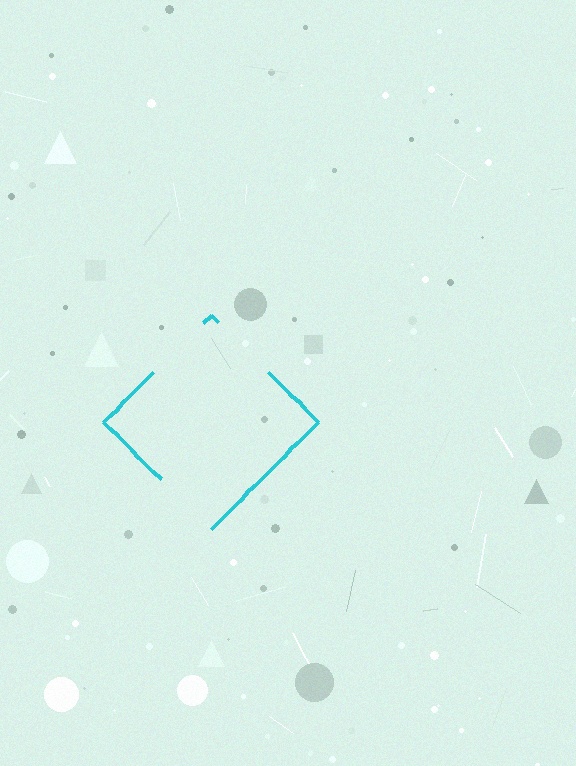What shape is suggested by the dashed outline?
The dashed outline suggests a diamond.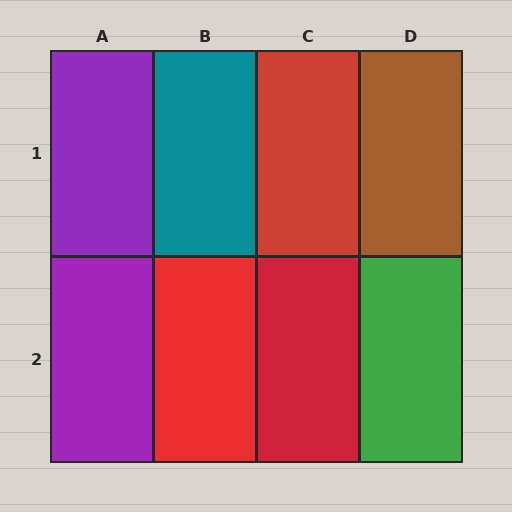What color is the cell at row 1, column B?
Teal.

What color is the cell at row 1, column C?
Red.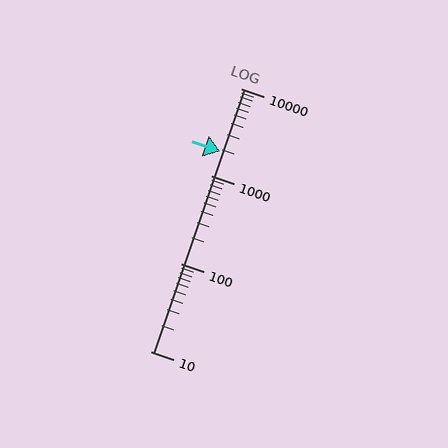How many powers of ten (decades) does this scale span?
The scale spans 3 decades, from 10 to 10000.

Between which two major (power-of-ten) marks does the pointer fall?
The pointer is between 1000 and 10000.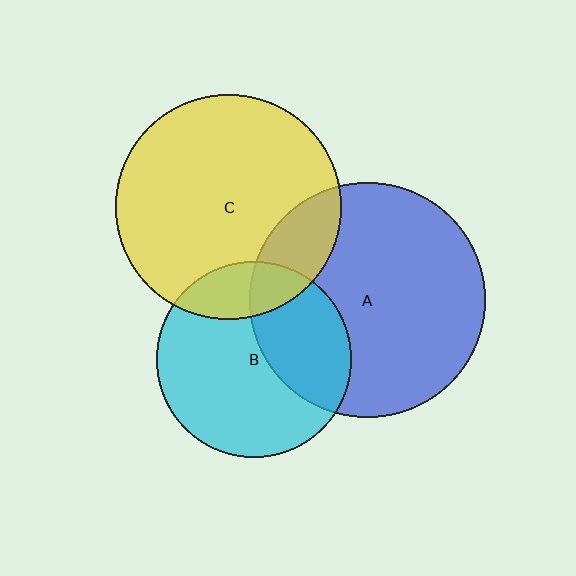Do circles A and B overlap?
Yes.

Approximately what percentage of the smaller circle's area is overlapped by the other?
Approximately 35%.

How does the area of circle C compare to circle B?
Approximately 1.3 times.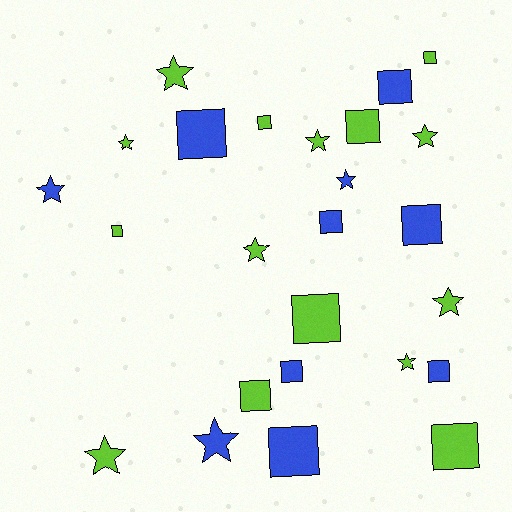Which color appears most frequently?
Lime, with 15 objects.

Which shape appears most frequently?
Square, with 14 objects.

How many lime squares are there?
There are 7 lime squares.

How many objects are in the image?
There are 25 objects.